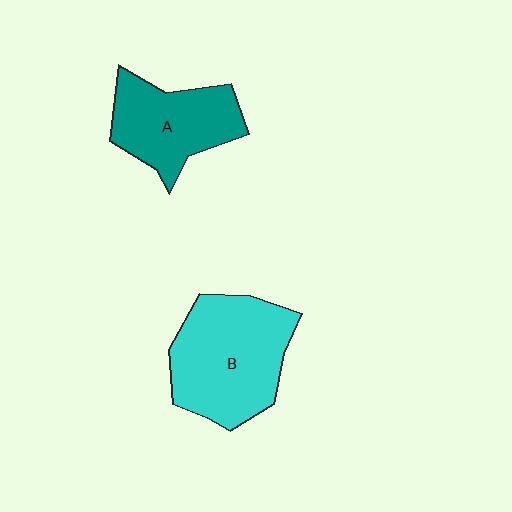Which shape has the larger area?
Shape B (cyan).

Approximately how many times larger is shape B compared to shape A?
Approximately 1.4 times.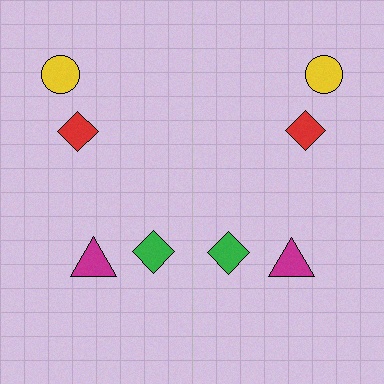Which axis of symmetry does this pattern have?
The pattern has a vertical axis of symmetry running through the center of the image.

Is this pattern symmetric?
Yes, this pattern has bilateral (reflection) symmetry.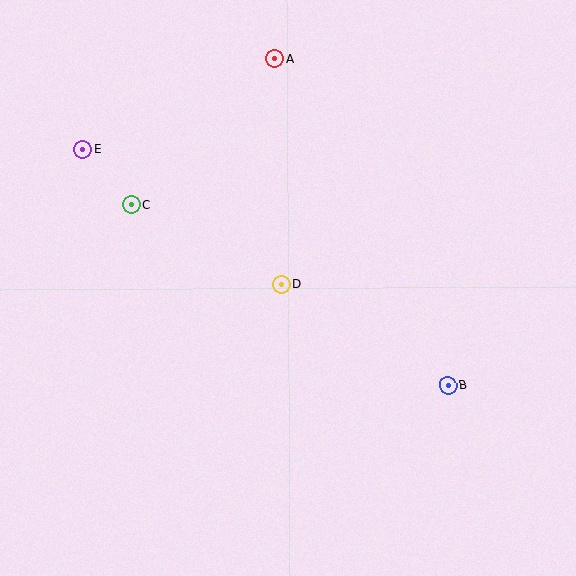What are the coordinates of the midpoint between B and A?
The midpoint between B and A is at (361, 222).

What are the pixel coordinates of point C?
Point C is at (131, 205).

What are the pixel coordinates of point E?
Point E is at (83, 149).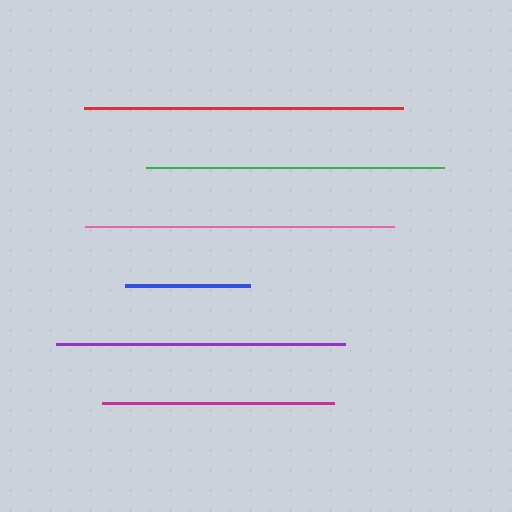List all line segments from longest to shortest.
From longest to shortest: red, pink, green, purple, magenta, blue.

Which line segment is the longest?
The red line is the longest at approximately 319 pixels.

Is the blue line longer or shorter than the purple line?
The purple line is longer than the blue line.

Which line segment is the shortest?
The blue line is the shortest at approximately 125 pixels.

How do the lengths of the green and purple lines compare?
The green and purple lines are approximately the same length.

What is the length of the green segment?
The green segment is approximately 299 pixels long.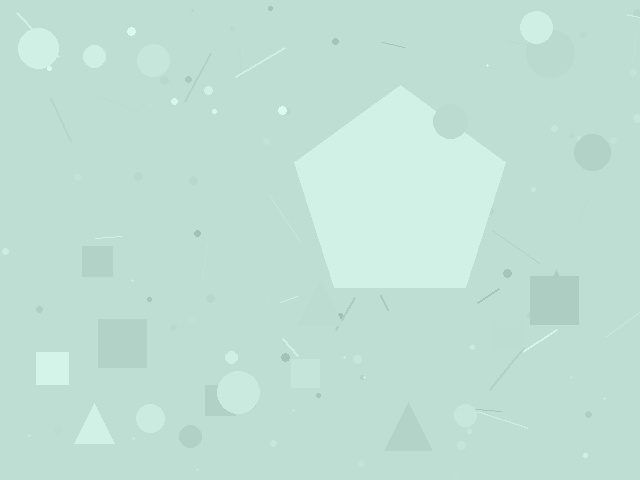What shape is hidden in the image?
A pentagon is hidden in the image.